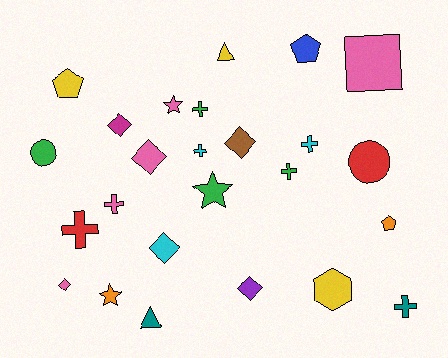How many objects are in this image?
There are 25 objects.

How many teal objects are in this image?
There are 2 teal objects.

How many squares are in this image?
There is 1 square.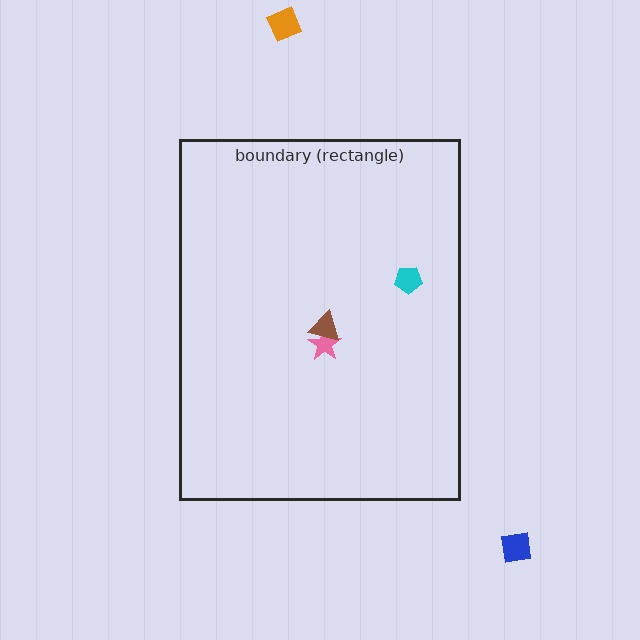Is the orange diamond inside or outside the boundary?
Outside.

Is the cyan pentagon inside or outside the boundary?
Inside.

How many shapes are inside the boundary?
3 inside, 2 outside.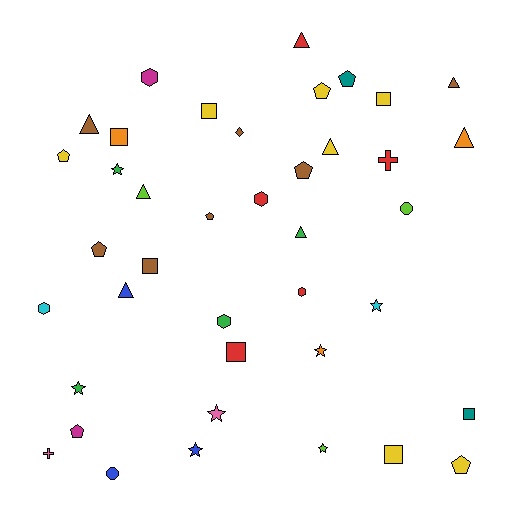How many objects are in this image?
There are 40 objects.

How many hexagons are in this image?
There are 5 hexagons.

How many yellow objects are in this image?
There are 7 yellow objects.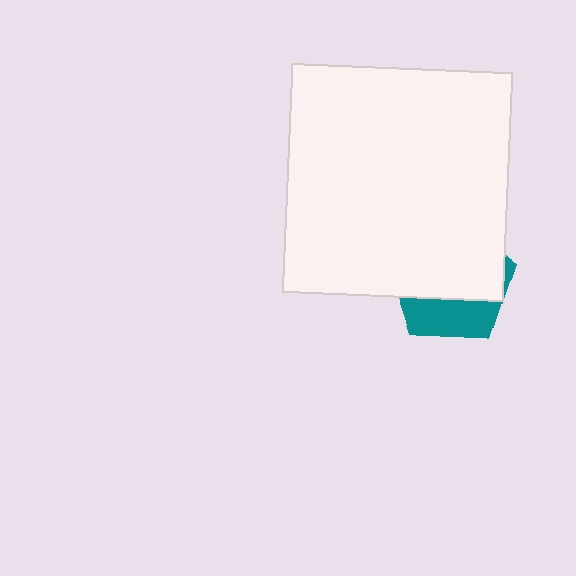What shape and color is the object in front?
The object in front is a white rectangle.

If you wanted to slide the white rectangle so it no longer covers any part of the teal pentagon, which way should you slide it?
Slide it up — that is the most direct way to separate the two shapes.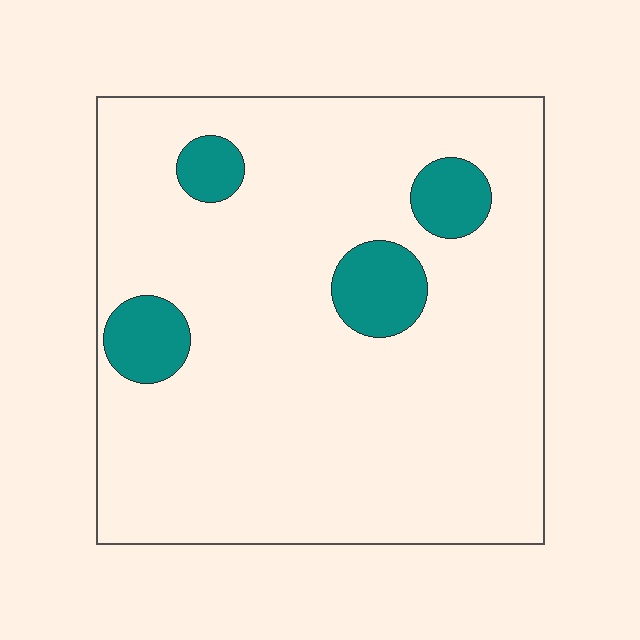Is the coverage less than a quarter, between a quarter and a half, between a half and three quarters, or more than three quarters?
Less than a quarter.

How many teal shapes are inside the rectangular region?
4.